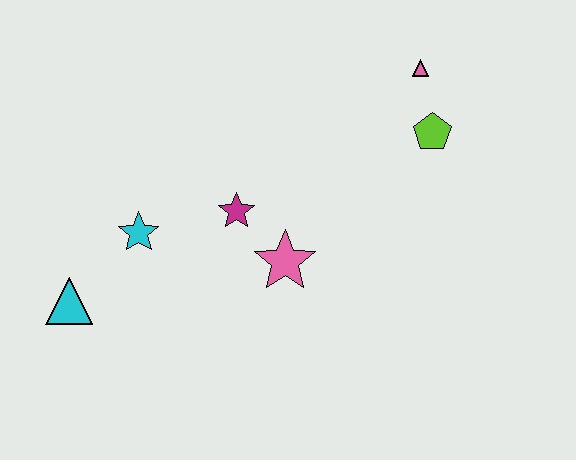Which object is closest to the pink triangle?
The lime pentagon is closest to the pink triangle.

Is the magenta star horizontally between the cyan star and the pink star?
Yes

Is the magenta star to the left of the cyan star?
No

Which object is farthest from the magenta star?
The pink triangle is farthest from the magenta star.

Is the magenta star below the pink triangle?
Yes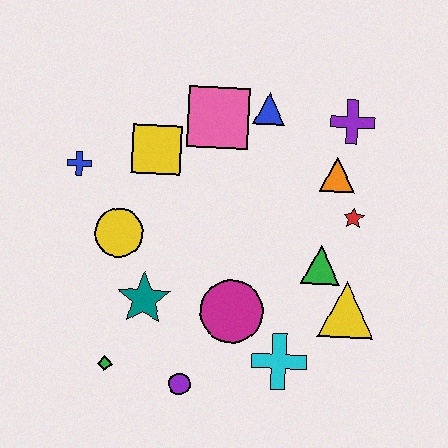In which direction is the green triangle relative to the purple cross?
The green triangle is below the purple cross.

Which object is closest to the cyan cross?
The magenta circle is closest to the cyan cross.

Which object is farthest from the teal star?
The purple cross is farthest from the teal star.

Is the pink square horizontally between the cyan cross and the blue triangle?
No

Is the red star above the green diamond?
Yes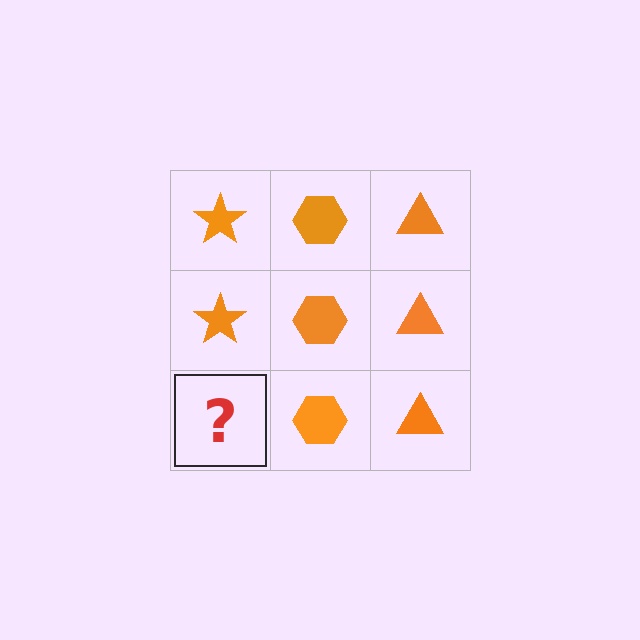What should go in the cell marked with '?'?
The missing cell should contain an orange star.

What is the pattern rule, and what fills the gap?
The rule is that each column has a consistent shape. The gap should be filled with an orange star.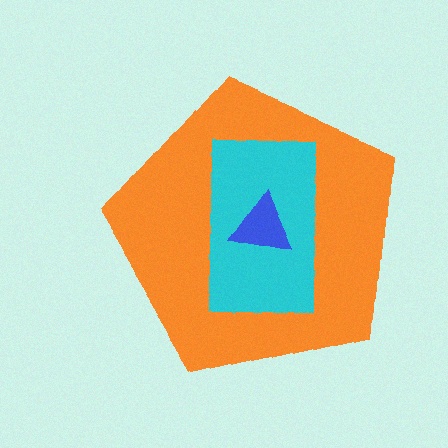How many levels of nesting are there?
3.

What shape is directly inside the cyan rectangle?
The blue triangle.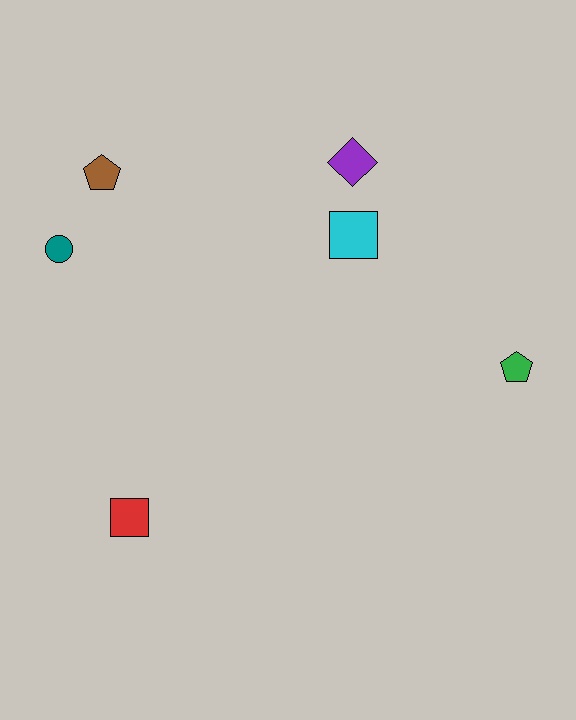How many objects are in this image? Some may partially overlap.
There are 6 objects.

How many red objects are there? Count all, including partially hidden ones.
There is 1 red object.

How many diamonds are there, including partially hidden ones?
There is 1 diamond.